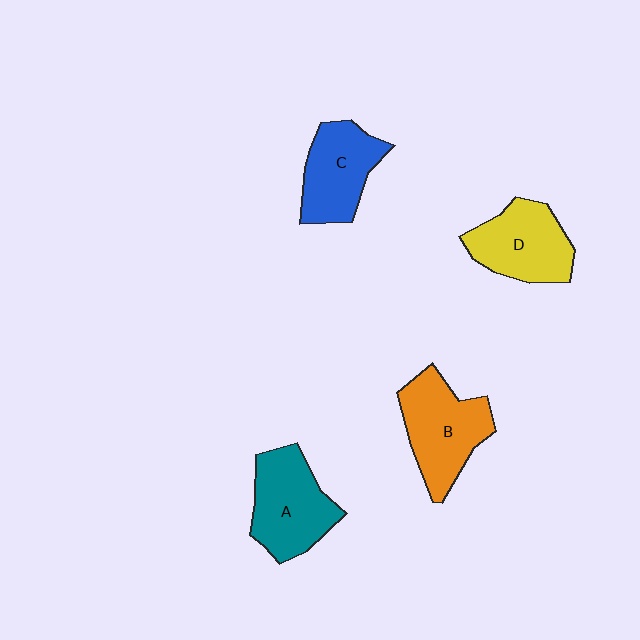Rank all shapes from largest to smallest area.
From largest to smallest: B (orange), A (teal), D (yellow), C (blue).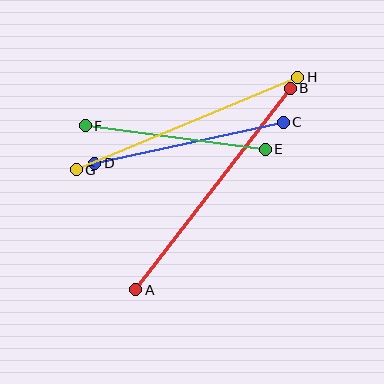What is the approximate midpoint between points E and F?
The midpoint is at approximately (175, 137) pixels.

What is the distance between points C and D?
The distance is approximately 193 pixels.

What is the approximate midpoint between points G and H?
The midpoint is at approximately (187, 123) pixels.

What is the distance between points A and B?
The distance is approximately 254 pixels.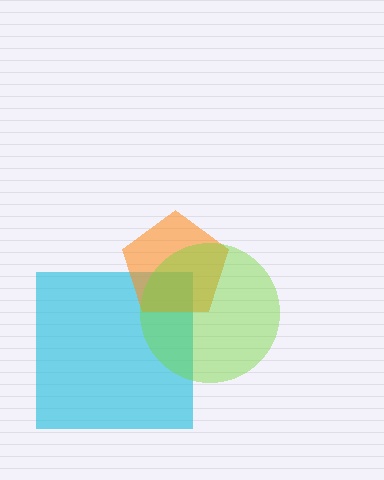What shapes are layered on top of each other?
The layered shapes are: a cyan square, an orange pentagon, a lime circle.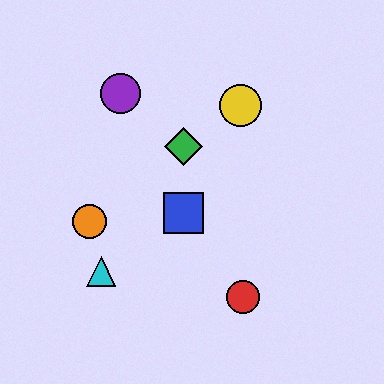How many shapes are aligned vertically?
2 shapes (the blue square, the green diamond) are aligned vertically.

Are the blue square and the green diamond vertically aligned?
Yes, both are at x≈184.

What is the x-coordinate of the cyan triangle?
The cyan triangle is at x≈101.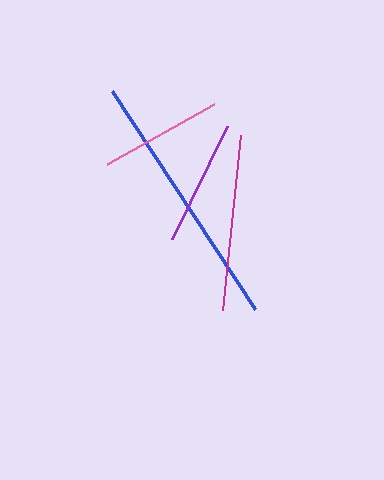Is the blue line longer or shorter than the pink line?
The blue line is longer than the pink line.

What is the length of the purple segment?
The purple segment is approximately 126 pixels long.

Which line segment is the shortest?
The pink line is the shortest at approximately 122 pixels.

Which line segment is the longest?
The blue line is the longest at approximately 261 pixels.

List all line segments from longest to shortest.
From longest to shortest: blue, magenta, purple, pink.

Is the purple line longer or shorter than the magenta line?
The magenta line is longer than the purple line.